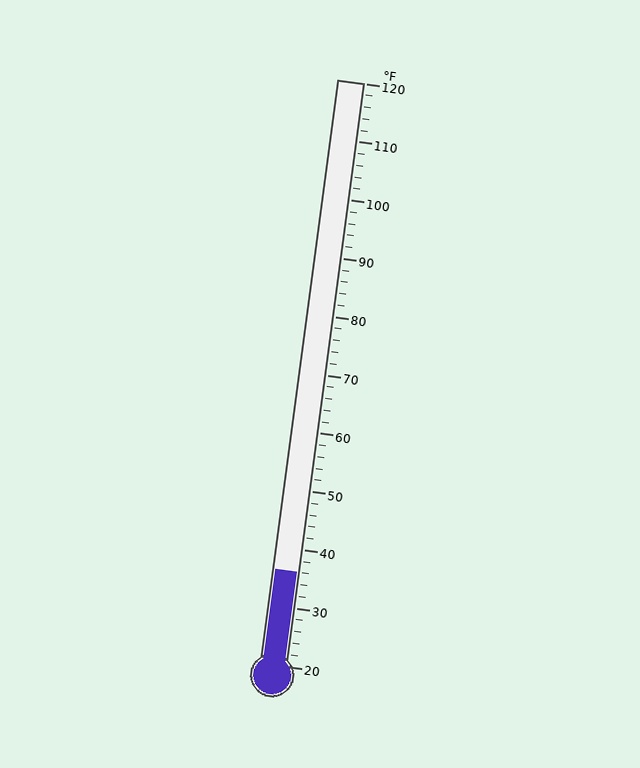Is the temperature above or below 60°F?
The temperature is below 60°F.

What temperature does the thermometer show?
The thermometer shows approximately 36°F.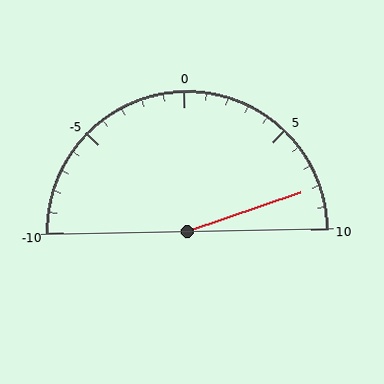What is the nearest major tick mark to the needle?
The nearest major tick mark is 10.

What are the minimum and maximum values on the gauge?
The gauge ranges from -10 to 10.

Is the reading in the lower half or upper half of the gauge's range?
The reading is in the upper half of the range (-10 to 10).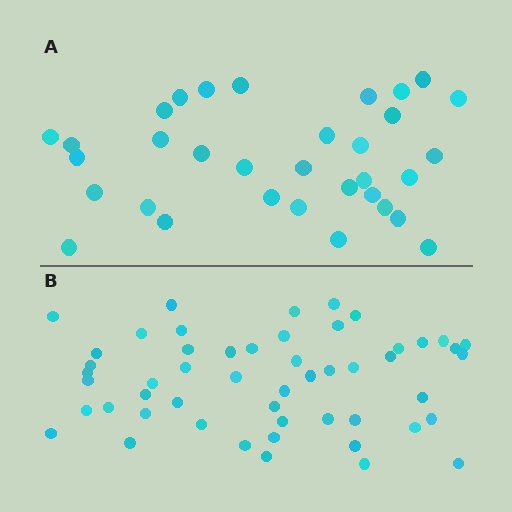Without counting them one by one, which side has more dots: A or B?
Region B (the bottom region) has more dots.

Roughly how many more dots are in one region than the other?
Region B has approximately 20 more dots than region A.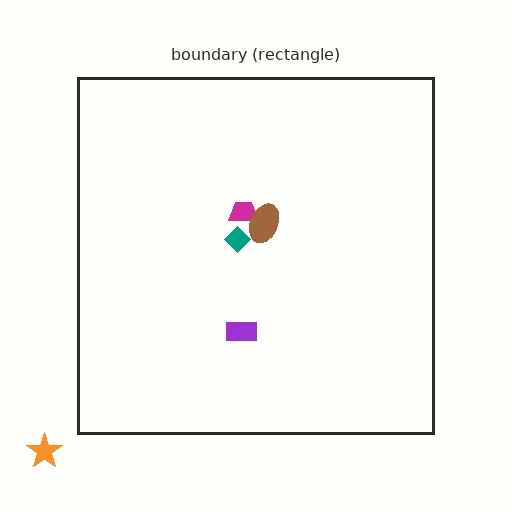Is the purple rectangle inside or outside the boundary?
Inside.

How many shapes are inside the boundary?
4 inside, 1 outside.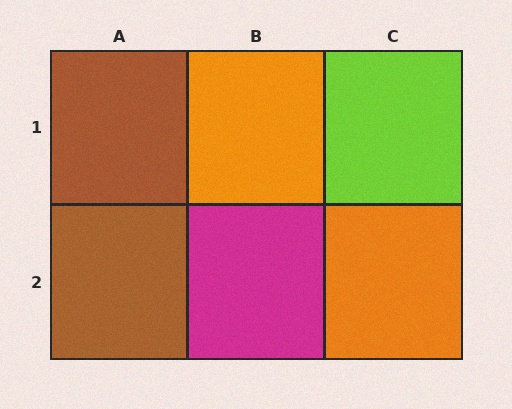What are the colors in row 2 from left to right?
Brown, magenta, orange.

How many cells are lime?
1 cell is lime.